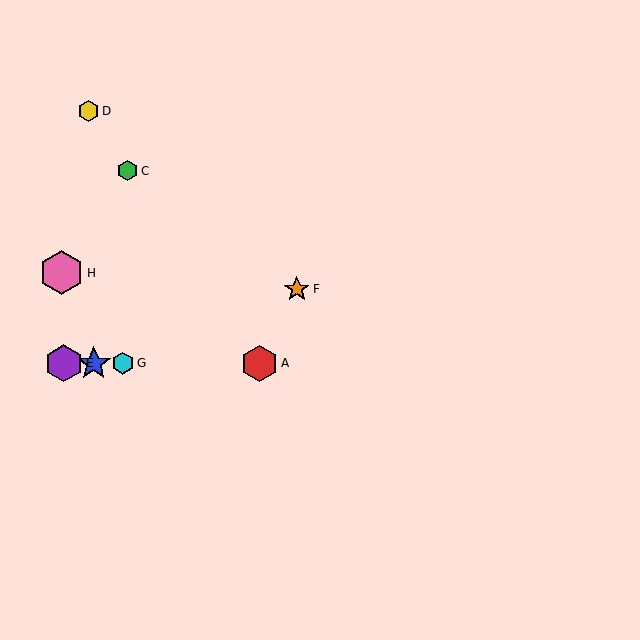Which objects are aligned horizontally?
Objects A, B, E, G are aligned horizontally.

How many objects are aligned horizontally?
4 objects (A, B, E, G) are aligned horizontally.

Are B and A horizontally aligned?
Yes, both are at y≈363.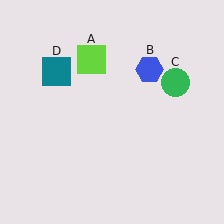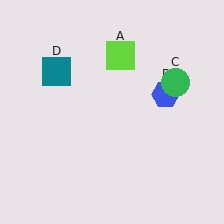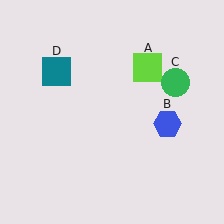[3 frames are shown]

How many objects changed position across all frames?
2 objects changed position: lime square (object A), blue hexagon (object B).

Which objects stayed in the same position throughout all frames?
Green circle (object C) and teal square (object D) remained stationary.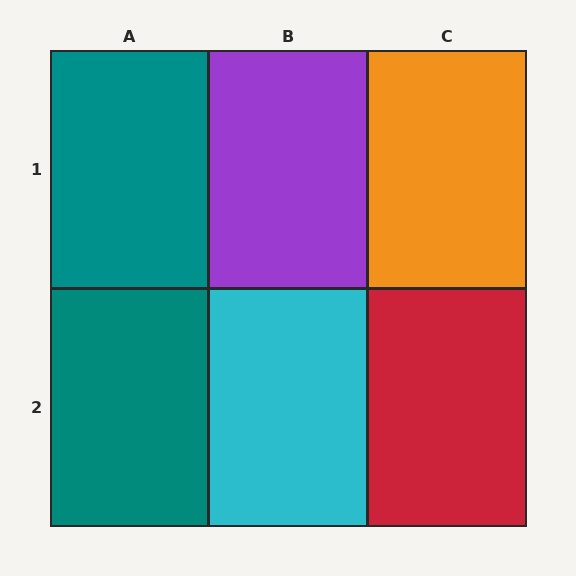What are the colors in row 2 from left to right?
Teal, cyan, red.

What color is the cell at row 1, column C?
Orange.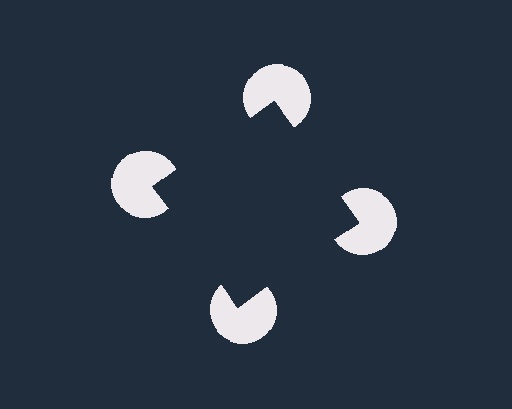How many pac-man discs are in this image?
There are 4 — one at each vertex of the illusory square.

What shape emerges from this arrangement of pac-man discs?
An illusory square — its edges are inferred from the aligned wedge cuts in the pac-man discs, not physically drawn.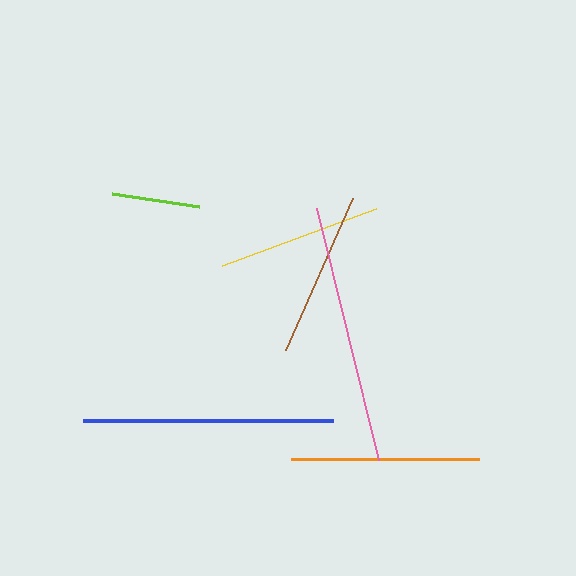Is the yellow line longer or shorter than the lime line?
The yellow line is longer than the lime line.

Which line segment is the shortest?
The lime line is the shortest at approximately 88 pixels.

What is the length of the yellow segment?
The yellow segment is approximately 164 pixels long.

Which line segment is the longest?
The pink line is the longest at approximately 259 pixels.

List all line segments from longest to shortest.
From longest to shortest: pink, blue, orange, brown, yellow, lime.